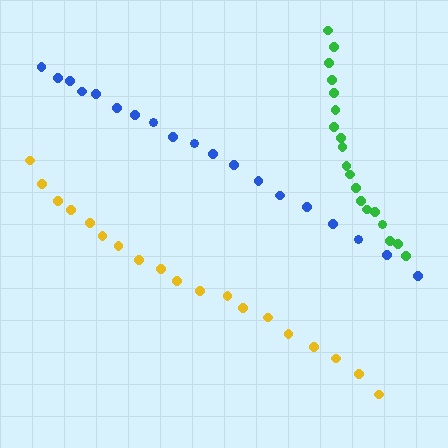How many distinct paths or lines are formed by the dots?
There are 3 distinct paths.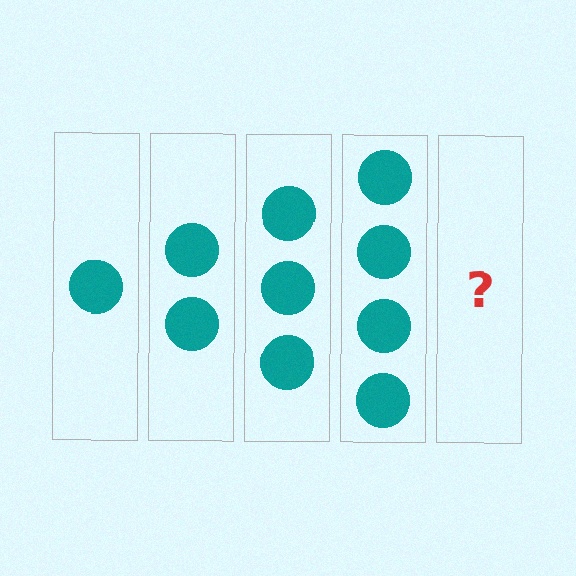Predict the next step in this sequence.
The next step is 5 circles.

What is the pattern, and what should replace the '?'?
The pattern is that each step adds one more circle. The '?' should be 5 circles.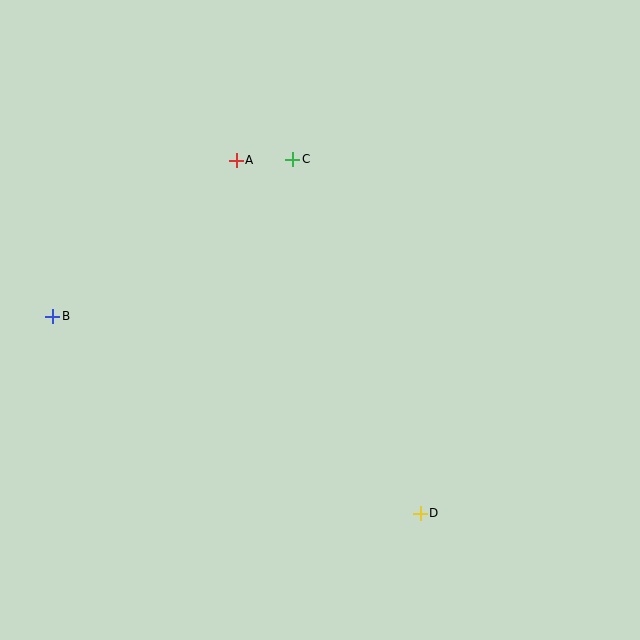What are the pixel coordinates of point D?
Point D is at (420, 513).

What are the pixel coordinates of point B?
Point B is at (53, 316).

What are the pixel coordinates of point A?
Point A is at (236, 160).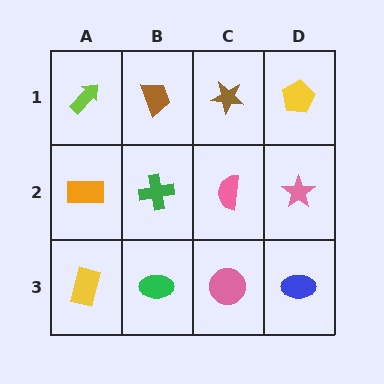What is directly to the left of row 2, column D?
A pink semicircle.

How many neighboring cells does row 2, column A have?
3.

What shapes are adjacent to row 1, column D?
A pink star (row 2, column D), a brown star (row 1, column C).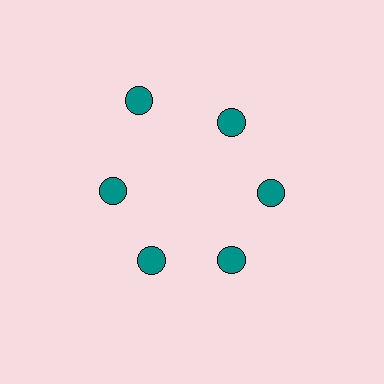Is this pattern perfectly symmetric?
No. The 6 teal circles are arranged in a ring, but one element near the 11 o'clock position is pushed outward from the center, breaking the 6-fold rotational symmetry.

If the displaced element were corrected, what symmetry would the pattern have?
It would have 6-fold rotational symmetry — the pattern would map onto itself every 60 degrees.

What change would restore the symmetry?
The symmetry would be restored by moving it inward, back onto the ring so that all 6 circles sit at equal angles and equal distance from the center.